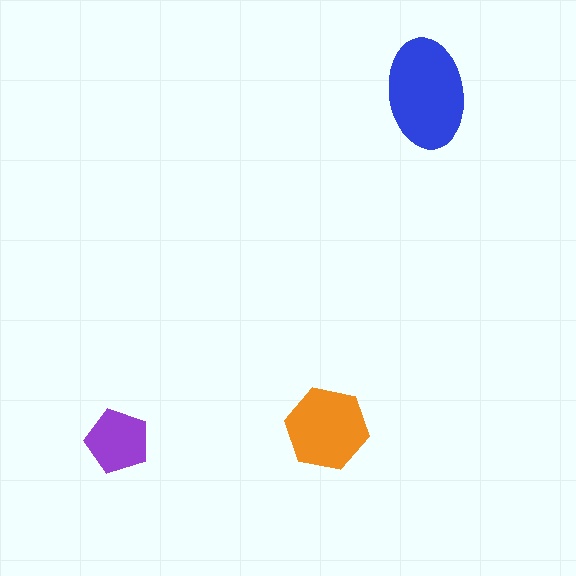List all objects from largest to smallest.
The blue ellipse, the orange hexagon, the purple pentagon.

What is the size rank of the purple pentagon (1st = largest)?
3rd.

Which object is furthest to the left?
The purple pentagon is leftmost.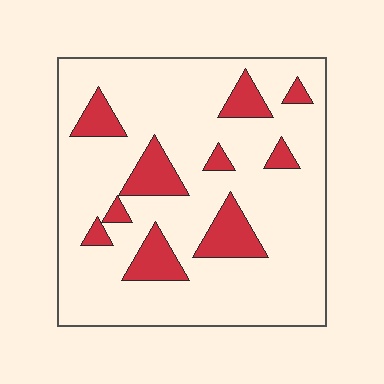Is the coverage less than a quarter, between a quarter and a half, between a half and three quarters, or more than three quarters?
Less than a quarter.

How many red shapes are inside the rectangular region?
10.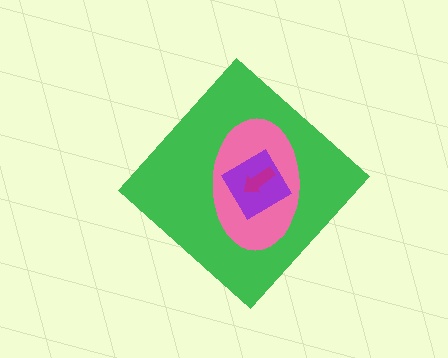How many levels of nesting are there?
4.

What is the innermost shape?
The magenta arrow.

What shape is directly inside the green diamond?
The pink ellipse.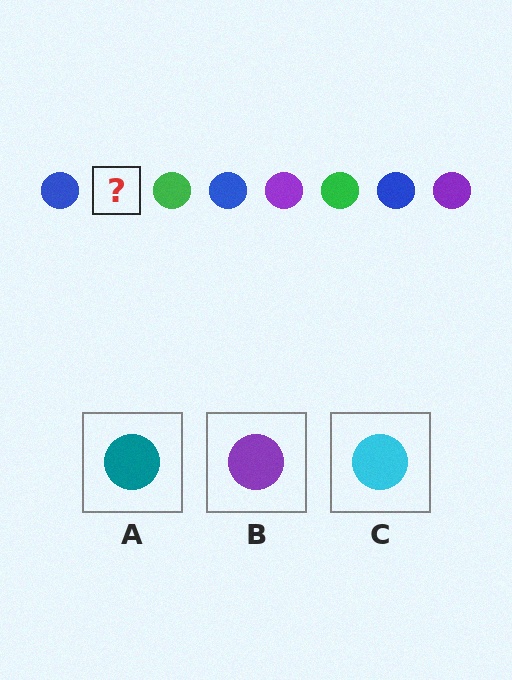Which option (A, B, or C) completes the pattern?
B.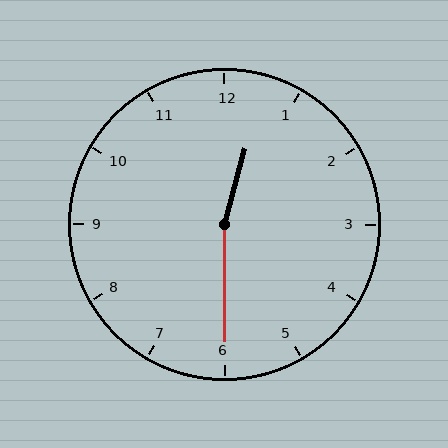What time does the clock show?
12:30.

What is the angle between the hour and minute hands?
Approximately 165 degrees.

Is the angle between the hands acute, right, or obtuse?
It is obtuse.